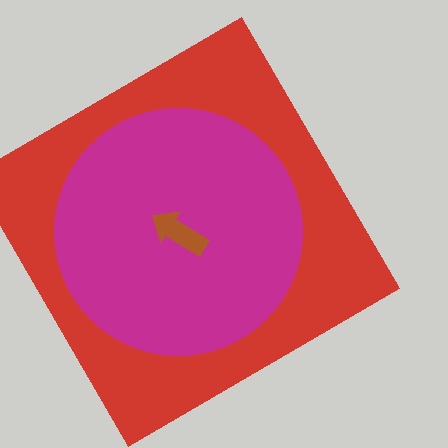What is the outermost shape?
The red diamond.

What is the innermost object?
The brown arrow.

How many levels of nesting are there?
3.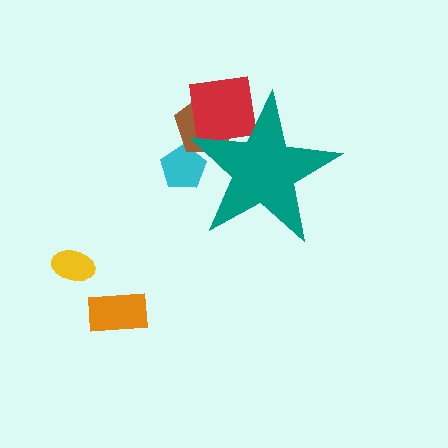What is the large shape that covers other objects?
A teal star.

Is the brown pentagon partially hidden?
Yes, the brown pentagon is partially hidden behind the teal star.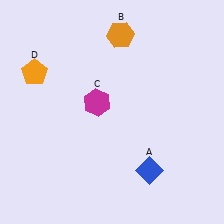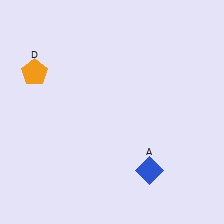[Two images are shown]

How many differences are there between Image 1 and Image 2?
There are 2 differences between the two images.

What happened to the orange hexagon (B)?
The orange hexagon (B) was removed in Image 2. It was in the top-right area of Image 1.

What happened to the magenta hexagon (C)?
The magenta hexagon (C) was removed in Image 2. It was in the top-left area of Image 1.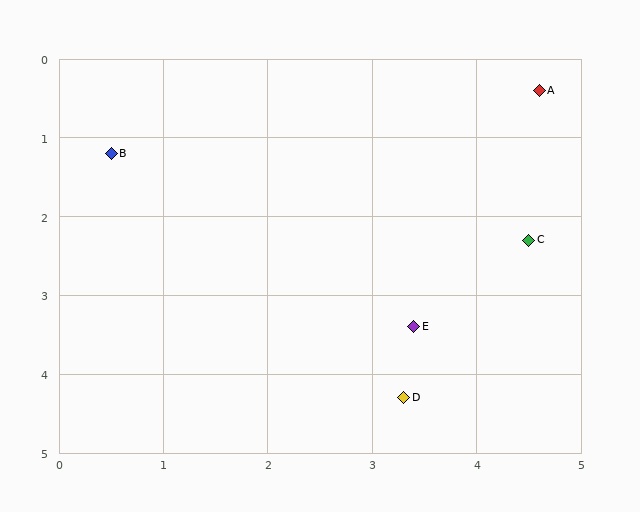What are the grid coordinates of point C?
Point C is at approximately (4.5, 2.3).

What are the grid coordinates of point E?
Point E is at approximately (3.4, 3.4).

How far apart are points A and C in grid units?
Points A and C are about 1.9 grid units apart.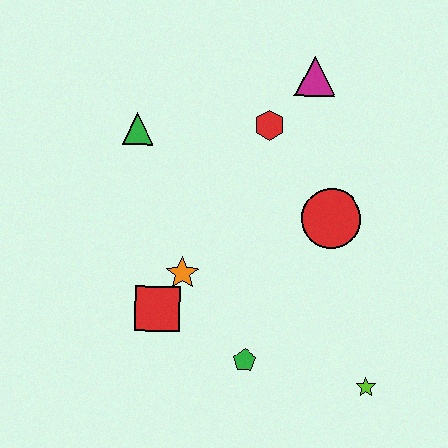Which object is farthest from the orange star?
The magenta triangle is farthest from the orange star.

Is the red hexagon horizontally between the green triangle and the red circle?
Yes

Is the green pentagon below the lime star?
No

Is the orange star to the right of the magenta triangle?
No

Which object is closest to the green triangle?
The red hexagon is closest to the green triangle.